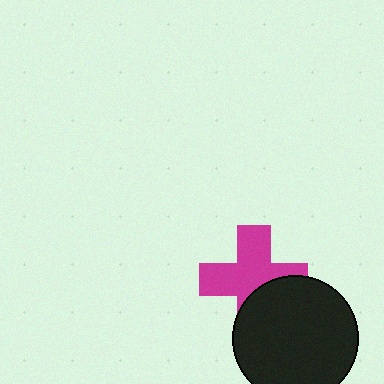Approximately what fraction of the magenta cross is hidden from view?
Roughly 35% of the magenta cross is hidden behind the black circle.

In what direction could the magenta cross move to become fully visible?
The magenta cross could move up. That would shift it out from behind the black circle entirely.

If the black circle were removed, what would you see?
You would see the complete magenta cross.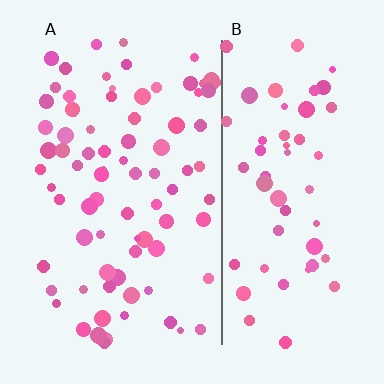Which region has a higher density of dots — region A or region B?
A (the left).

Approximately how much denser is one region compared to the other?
Approximately 1.5× — region A over region B.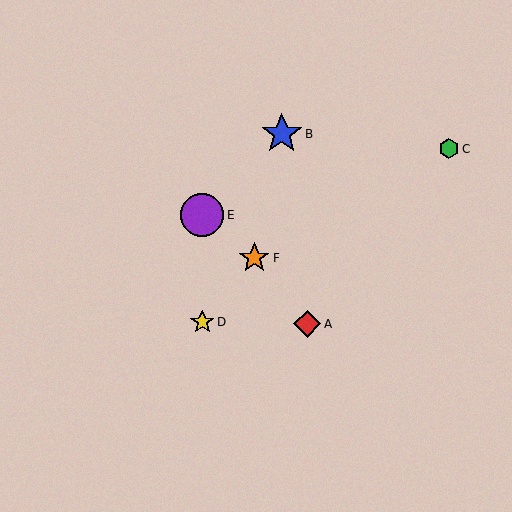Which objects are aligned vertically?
Objects D, E are aligned vertically.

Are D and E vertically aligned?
Yes, both are at x≈202.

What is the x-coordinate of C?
Object C is at x≈449.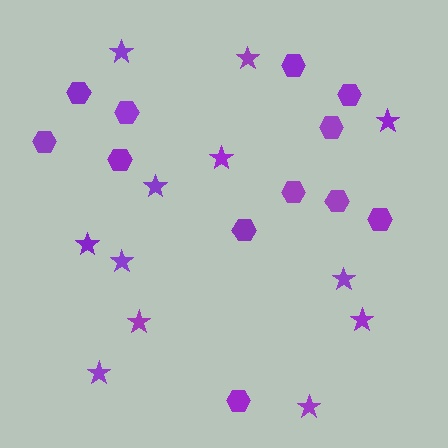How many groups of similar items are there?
There are 2 groups: one group of hexagons (12) and one group of stars (12).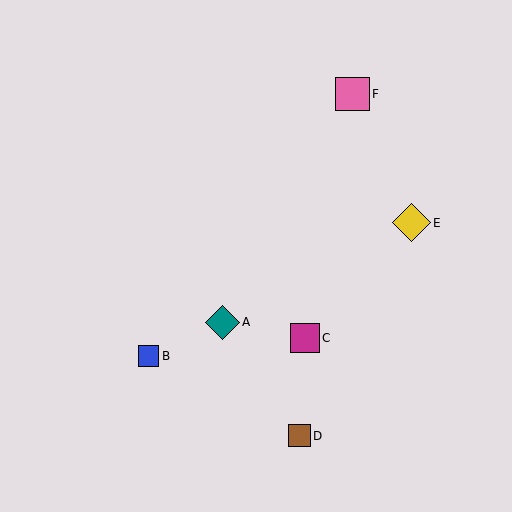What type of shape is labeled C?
Shape C is a magenta square.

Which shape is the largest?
The yellow diamond (labeled E) is the largest.